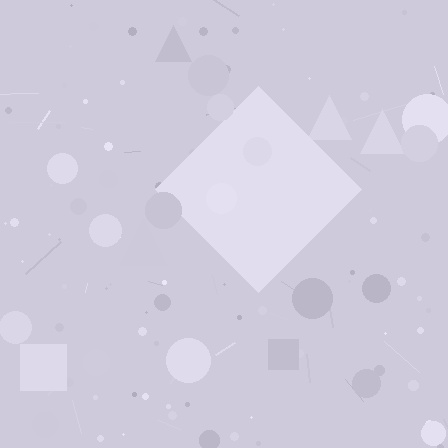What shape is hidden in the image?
A diamond is hidden in the image.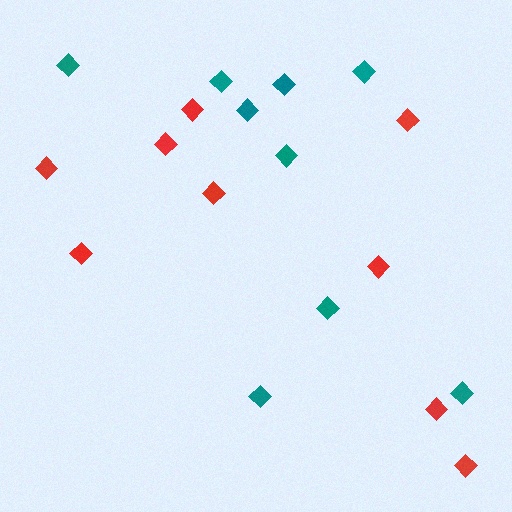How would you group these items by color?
There are 2 groups: one group of red diamonds (9) and one group of teal diamonds (9).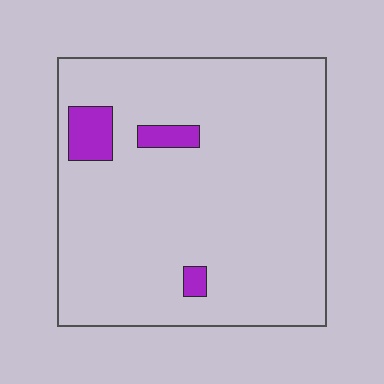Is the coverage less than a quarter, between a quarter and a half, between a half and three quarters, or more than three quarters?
Less than a quarter.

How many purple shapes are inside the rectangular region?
3.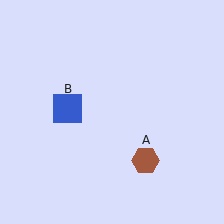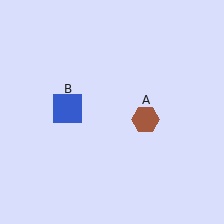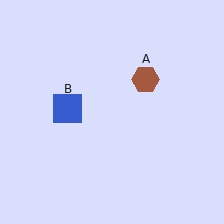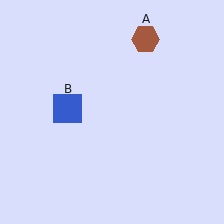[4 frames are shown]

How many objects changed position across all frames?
1 object changed position: brown hexagon (object A).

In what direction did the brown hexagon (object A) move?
The brown hexagon (object A) moved up.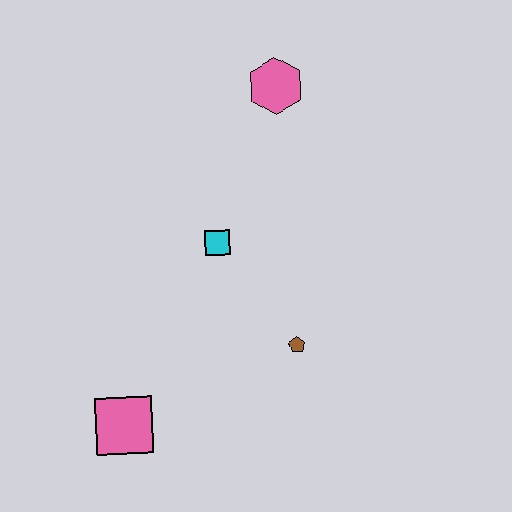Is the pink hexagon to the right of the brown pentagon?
No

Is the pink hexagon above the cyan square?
Yes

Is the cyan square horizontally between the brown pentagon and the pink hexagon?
No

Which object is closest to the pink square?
The brown pentagon is closest to the pink square.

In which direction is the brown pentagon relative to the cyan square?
The brown pentagon is below the cyan square.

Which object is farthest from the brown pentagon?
The pink hexagon is farthest from the brown pentagon.